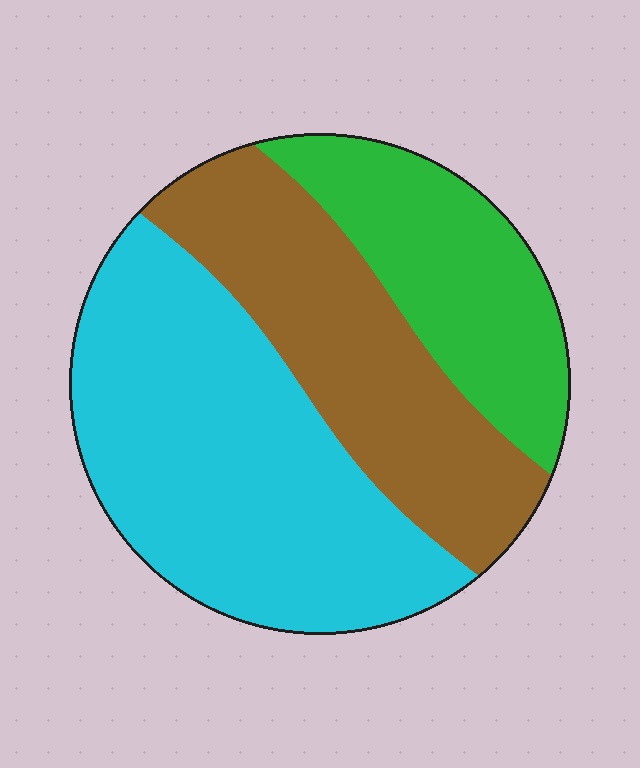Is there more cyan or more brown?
Cyan.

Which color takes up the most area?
Cyan, at roughly 45%.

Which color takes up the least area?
Green, at roughly 25%.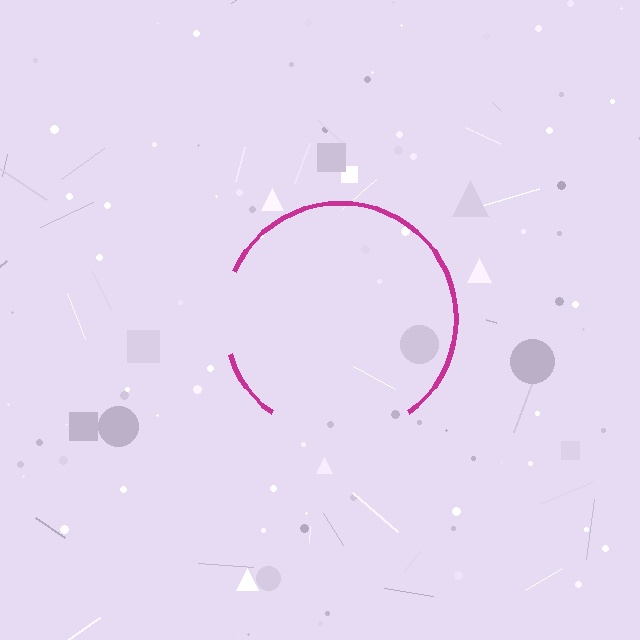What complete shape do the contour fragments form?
The contour fragments form a circle.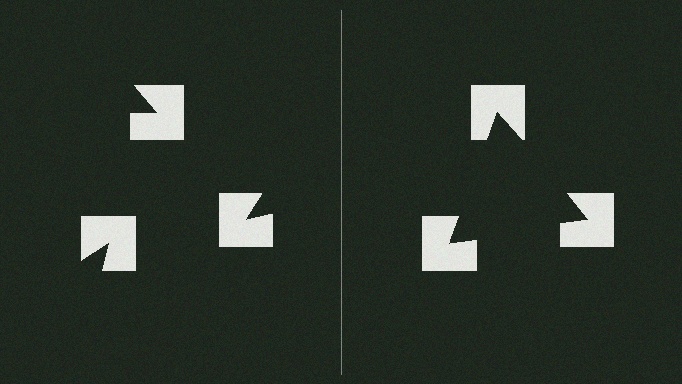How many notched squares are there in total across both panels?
6 — 3 on each side.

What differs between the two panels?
The notched squares are positioned identically on both sides; only the wedge orientations differ. On the right they align to a triangle; on the left they are misaligned.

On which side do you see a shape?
An illusory triangle appears on the right side. On the left side the wedge cuts are rotated, so no coherent shape forms.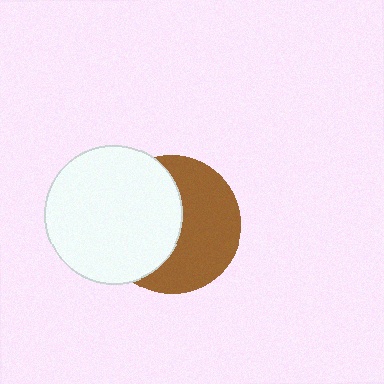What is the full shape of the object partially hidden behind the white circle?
The partially hidden object is a brown circle.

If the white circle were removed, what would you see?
You would see the complete brown circle.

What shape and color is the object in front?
The object in front is a white circle.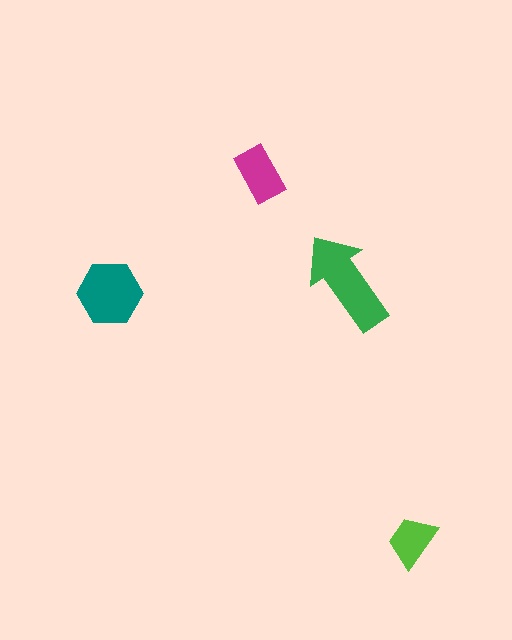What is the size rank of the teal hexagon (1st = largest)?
2nd.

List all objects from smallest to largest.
The lime trapezoid, the magenta rectangle, the teal hexagon, the green arrow.